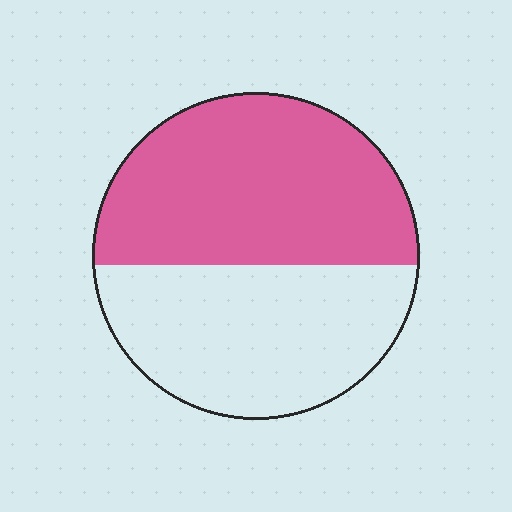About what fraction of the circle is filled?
About one half (1/2).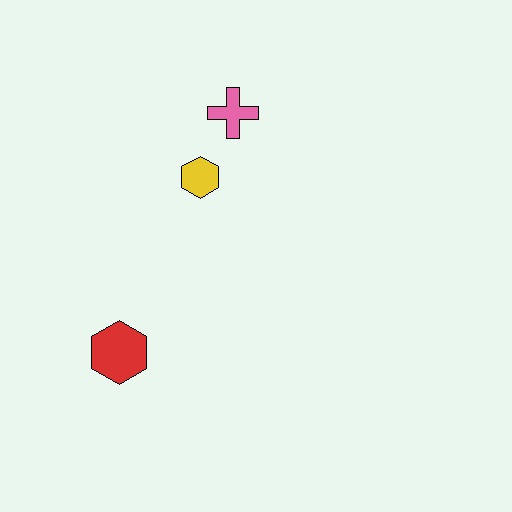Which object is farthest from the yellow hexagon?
The red hexagon is farthest from the yellow hexagon.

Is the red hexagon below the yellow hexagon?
Yes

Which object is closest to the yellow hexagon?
The pink cross is closest to the yellow hexagon.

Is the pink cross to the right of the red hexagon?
Yes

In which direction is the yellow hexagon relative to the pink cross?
The yellow hexagon is below the pink cross.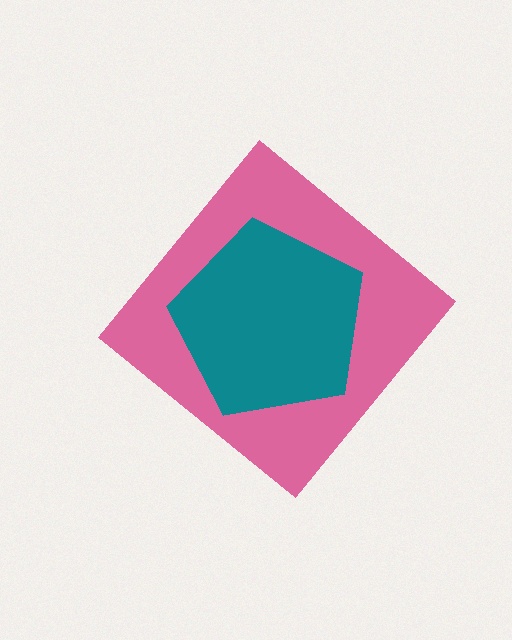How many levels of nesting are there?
2.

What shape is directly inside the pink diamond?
The teal pentagon.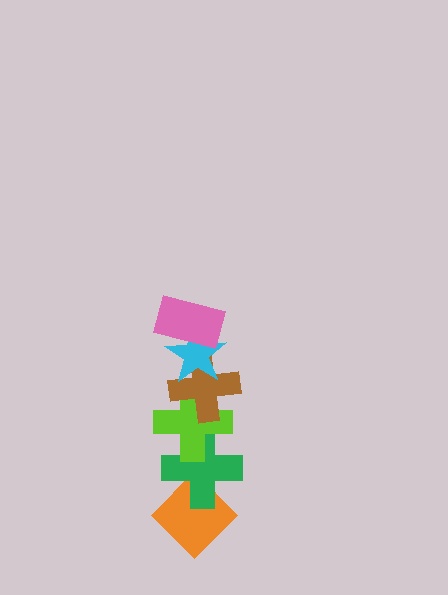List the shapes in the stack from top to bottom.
From top to bottom: the pink rectangle, the cyan star, the brown cross, the lime cross, the green cross, the orange diamond.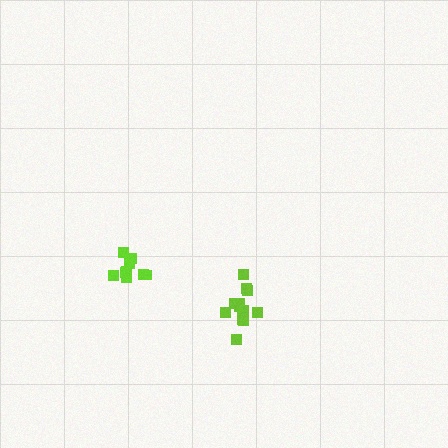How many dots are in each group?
Group 1: 13 dots, Group 2: 9 dots (22 total).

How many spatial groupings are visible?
There are 2 spatial groupings.